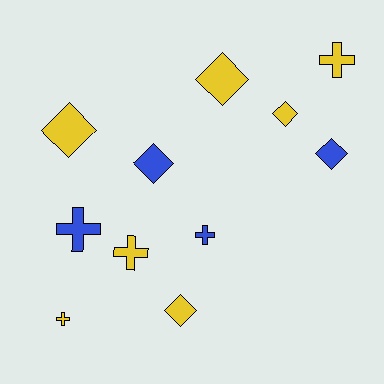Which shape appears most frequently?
Diamond, with 6 objects.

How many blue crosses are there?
There are 2 blue crosses.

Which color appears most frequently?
Yellow, with 7 objects.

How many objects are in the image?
There are 11 objects.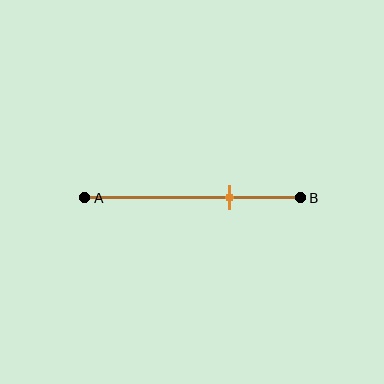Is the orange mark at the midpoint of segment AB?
No, the mark is at about 65% from A, not at the 50% midpoint.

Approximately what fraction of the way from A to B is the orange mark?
The orange mark is approximately 65% of the way from A to B.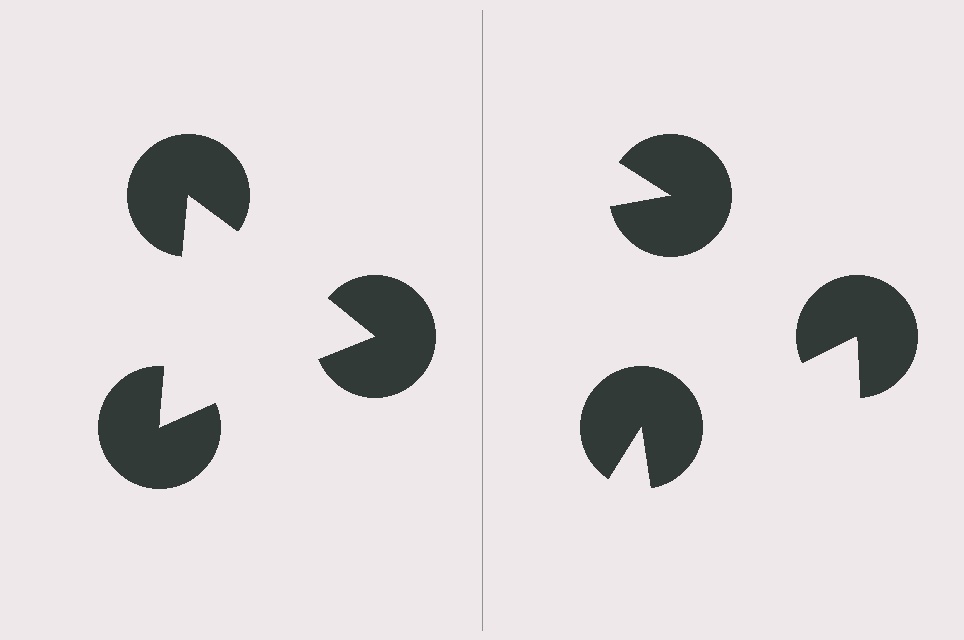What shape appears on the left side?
An illusory triangle.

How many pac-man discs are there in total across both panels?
6 — 3 on each side.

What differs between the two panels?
The pac-man discs are positioned identically on both sides; only the wedge orientations differ. On the left they align to a triangle; on the right they are misaligned.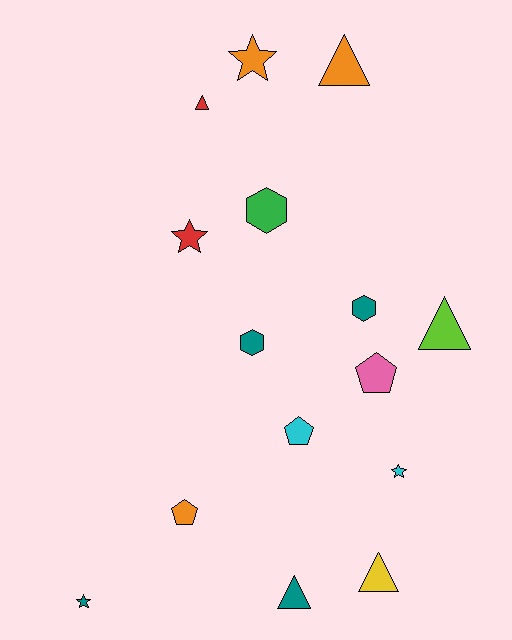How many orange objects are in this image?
There are 3 orange objects.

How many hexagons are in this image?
There are 3 hexagons.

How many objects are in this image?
There are 15 objects.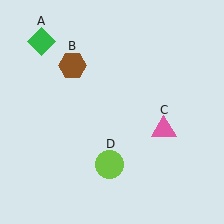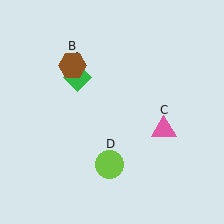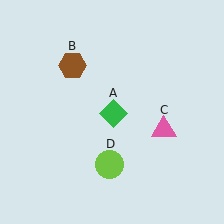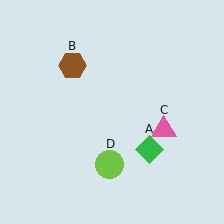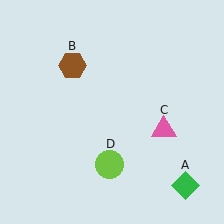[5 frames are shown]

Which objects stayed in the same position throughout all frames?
Brown hexagon (object B) and pink triangle (object C) and lime circle (object D) remained stationary.